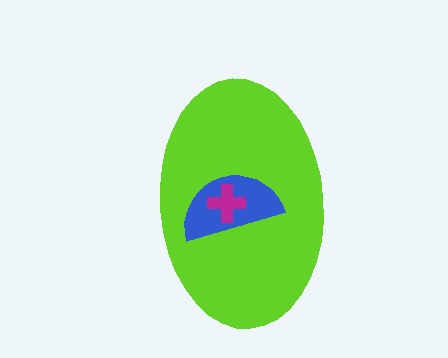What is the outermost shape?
The lime ellipse.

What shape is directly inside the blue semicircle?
The magenta cross.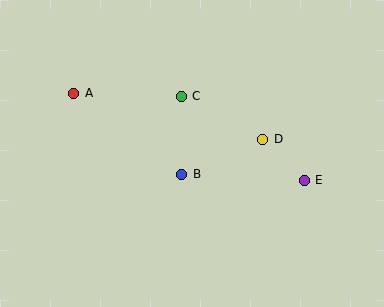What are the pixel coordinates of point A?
Point A is at (74, 93).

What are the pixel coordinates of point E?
Point E is at (304, 180).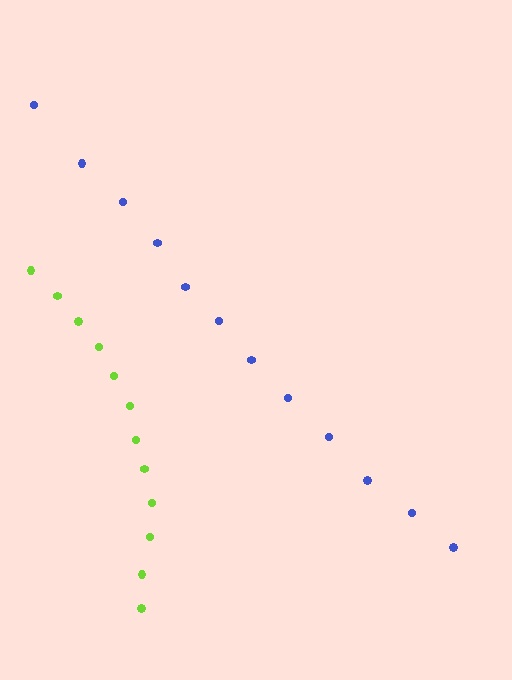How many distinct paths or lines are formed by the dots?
There are 2 distinct paths.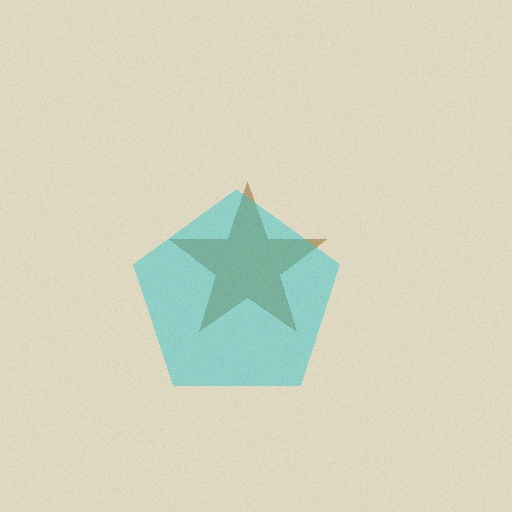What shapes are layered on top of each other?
The layered shapes are: a brown star, a cyan pentagon.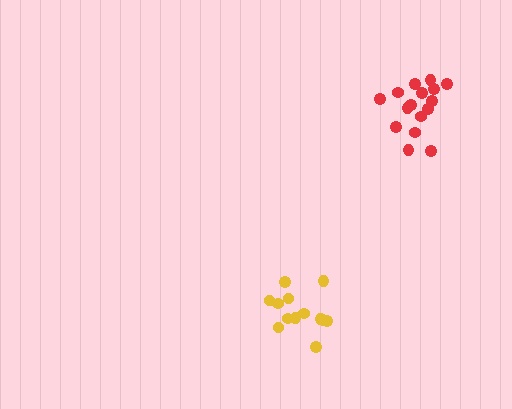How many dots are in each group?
Group 1: 16 dots, Group 2: 13 dots (29 total).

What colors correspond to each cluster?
The clusters are colored: red, yellow.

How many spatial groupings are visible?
There are 2 spatial groupings.